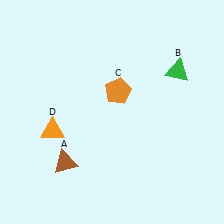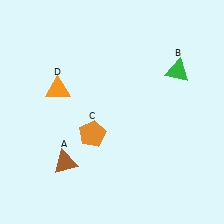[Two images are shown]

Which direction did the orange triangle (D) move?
The orange triangle (D) moved up.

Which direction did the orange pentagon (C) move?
The orange pentagon (C) moved down.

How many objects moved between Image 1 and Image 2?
2 objects moved between the two images.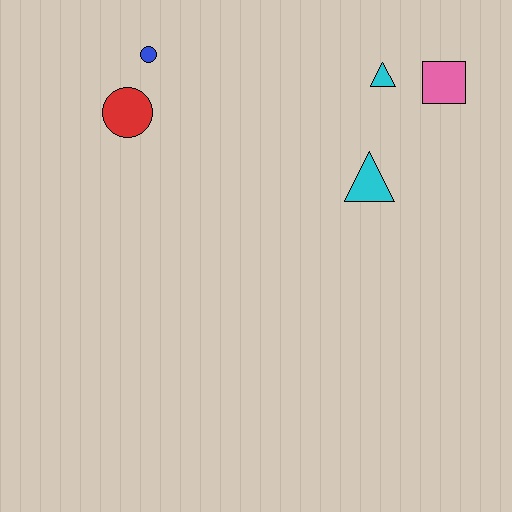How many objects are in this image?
There are 5 objects.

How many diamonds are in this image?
There are no diamonds.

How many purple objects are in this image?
There are no purple objects.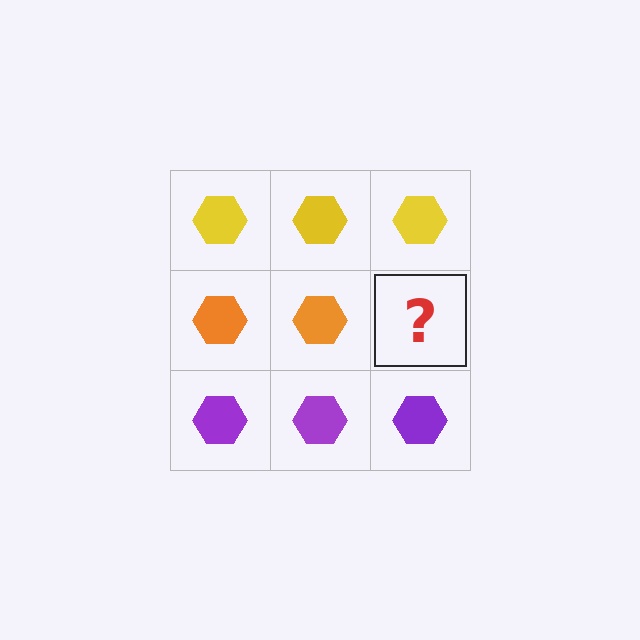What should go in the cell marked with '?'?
The missing cell should contain an orange hexagon.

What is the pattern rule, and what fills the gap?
The rule is that each row has a consistent color. The gap should be filled with an orange hexagon.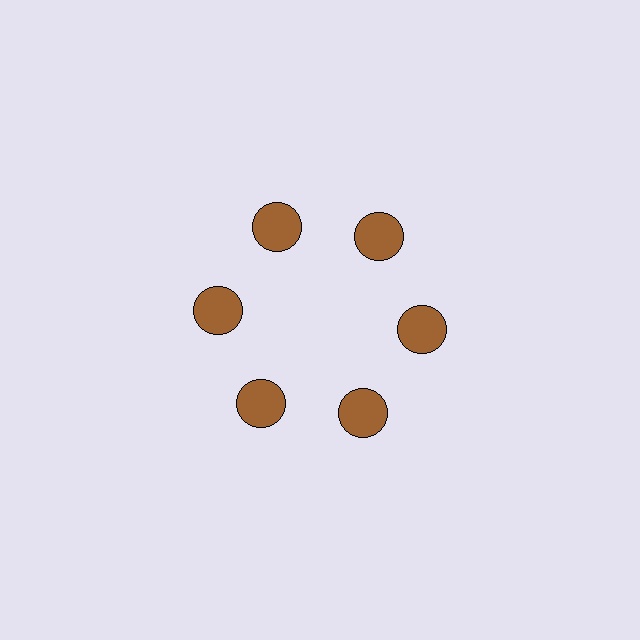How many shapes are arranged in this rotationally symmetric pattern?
There are 6 shapes, arranged in 6 groups of 1.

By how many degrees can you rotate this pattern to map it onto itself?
The pattern maps onto itself every 60 degrees of rotation.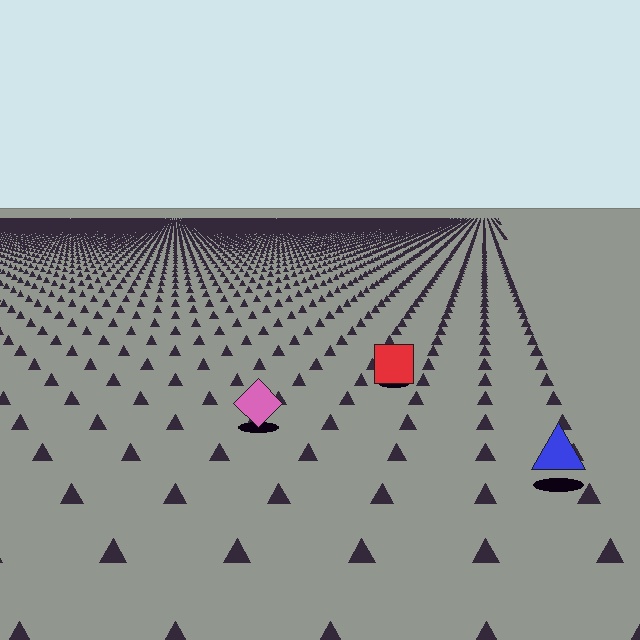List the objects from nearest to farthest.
From nearest to farthest: the blue triangle, the pink diamond, the red square.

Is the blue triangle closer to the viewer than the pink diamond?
Yes. The blue triangle is closer — you can tell from the texture gradient: the ground texture is coarser near it.